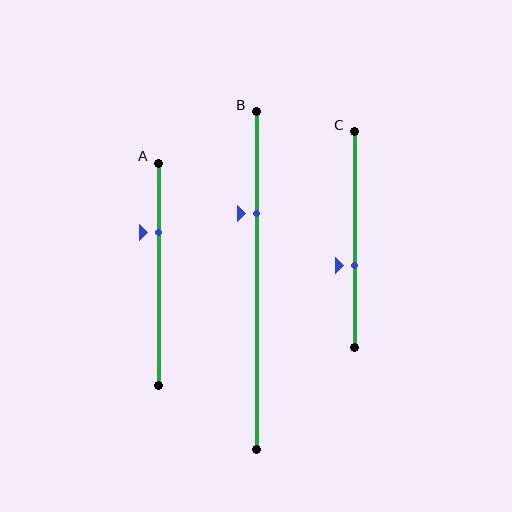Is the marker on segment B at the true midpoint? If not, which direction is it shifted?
No, the marker on segment B is shifted upward by about 20% of the segment length.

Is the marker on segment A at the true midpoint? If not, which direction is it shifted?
No, the marker on segment A is shifted upward by about 19% of the segment length.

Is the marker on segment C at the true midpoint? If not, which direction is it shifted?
No, the marker on segment C is shifted downward by about 12% of the segment length.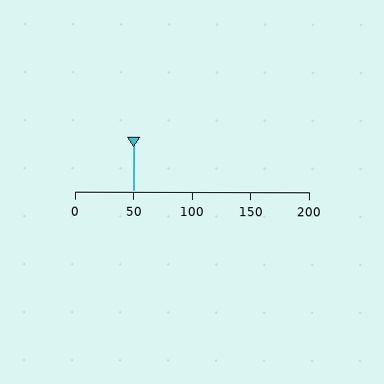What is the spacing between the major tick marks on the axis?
The major ticks are spaced 50 apart.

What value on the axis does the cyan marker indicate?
The marker indicates approximately 50.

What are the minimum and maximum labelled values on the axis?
The axis runs from 0 to 200.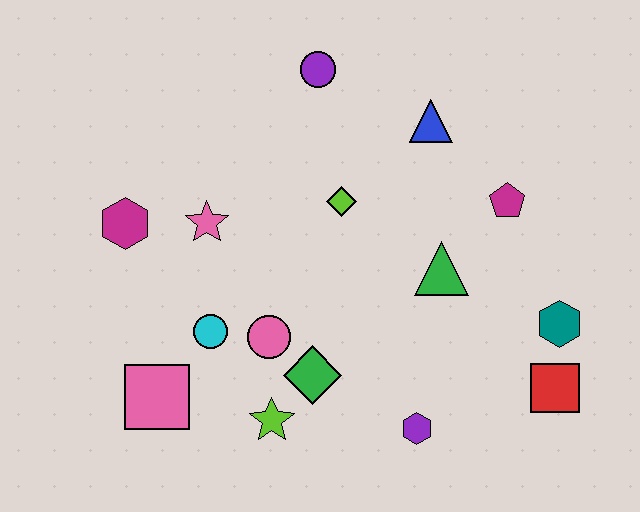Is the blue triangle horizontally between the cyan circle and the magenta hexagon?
No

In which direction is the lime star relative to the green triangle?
The lime star is to the left of the green triangle.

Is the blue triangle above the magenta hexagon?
Yes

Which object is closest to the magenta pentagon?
The green triangle is closest to the magenta pentagon.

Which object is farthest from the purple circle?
The red square is farthest from the purple circle.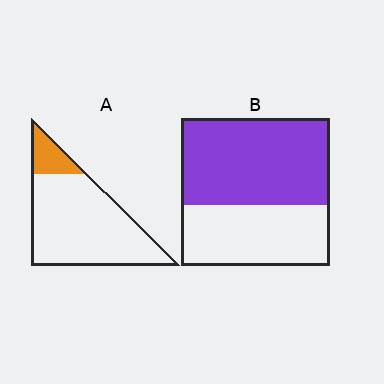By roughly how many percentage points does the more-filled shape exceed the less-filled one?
By roughly 45 percentage points (B over A).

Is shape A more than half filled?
No.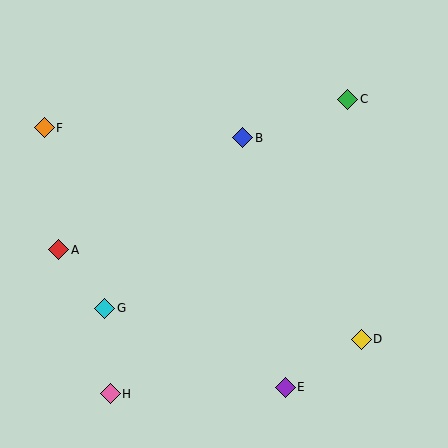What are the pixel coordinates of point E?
Point E is at (285, 387).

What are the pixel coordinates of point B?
Point B is at (243, 138).